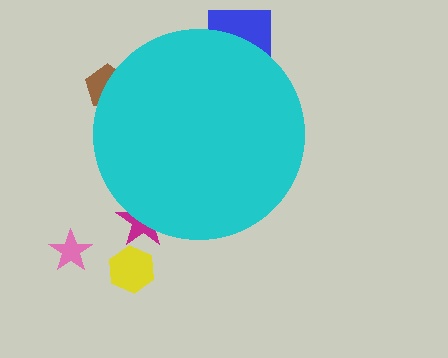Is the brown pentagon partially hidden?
Yes, the brown pentagon is partially hidden behind the cyan circle.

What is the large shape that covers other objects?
A cyan circle.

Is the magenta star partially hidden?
Yes, the magenta star is partially hidden behind the cyan circle.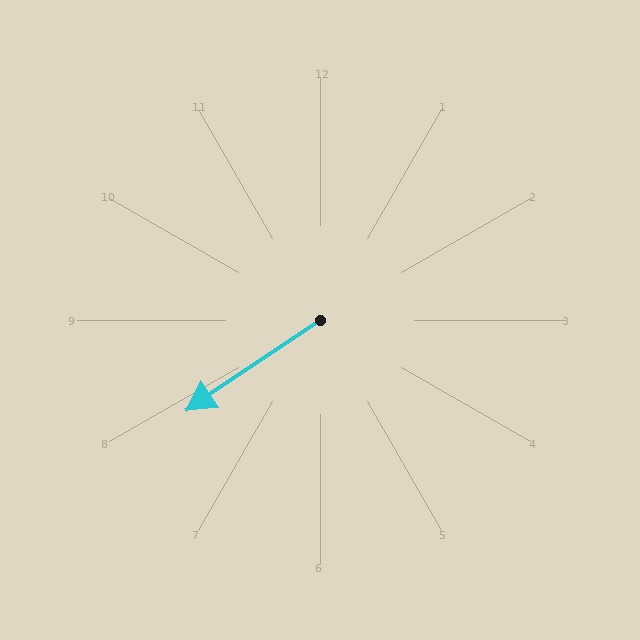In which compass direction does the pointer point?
Southwest.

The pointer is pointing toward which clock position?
Roughly 8 o'clock.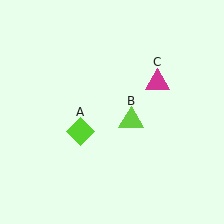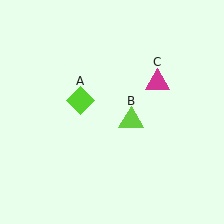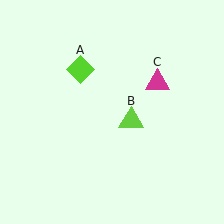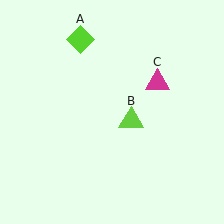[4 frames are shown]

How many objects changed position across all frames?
1 object changed position: lime diamond (object A).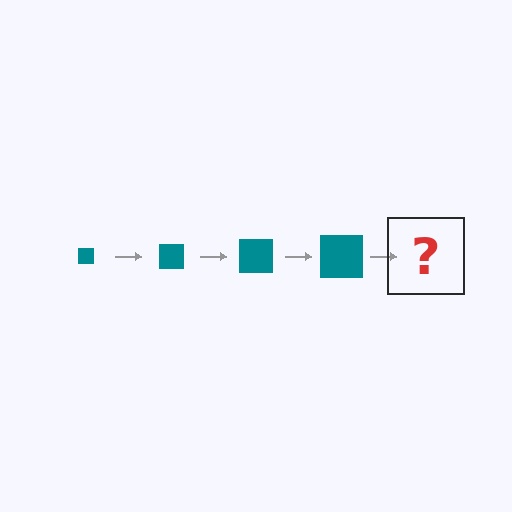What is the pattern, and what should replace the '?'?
The pattern is that the square gets progressively larger each step. The '?' should be a teal square, larger than the previous one.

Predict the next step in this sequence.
The next step is a teal square, larger than the previous one.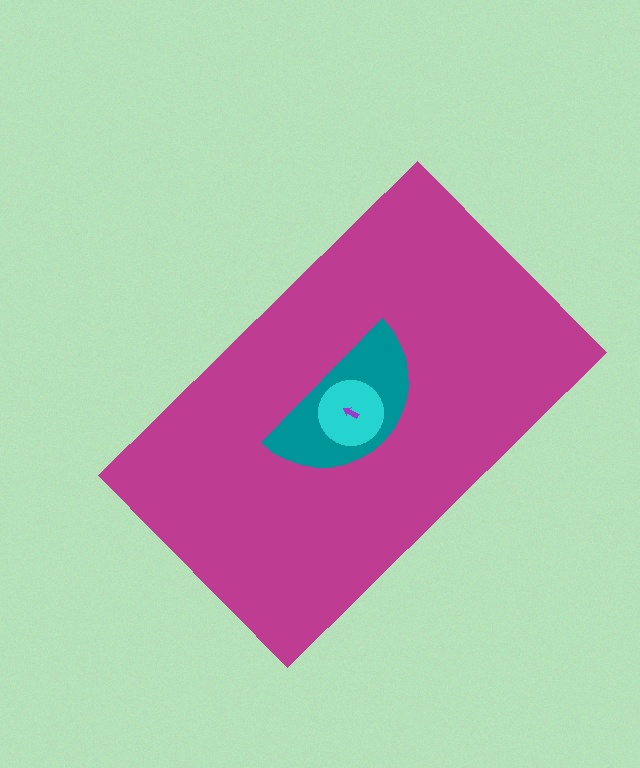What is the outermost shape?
The magenta rectangle.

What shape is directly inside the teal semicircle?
The cyan circle.